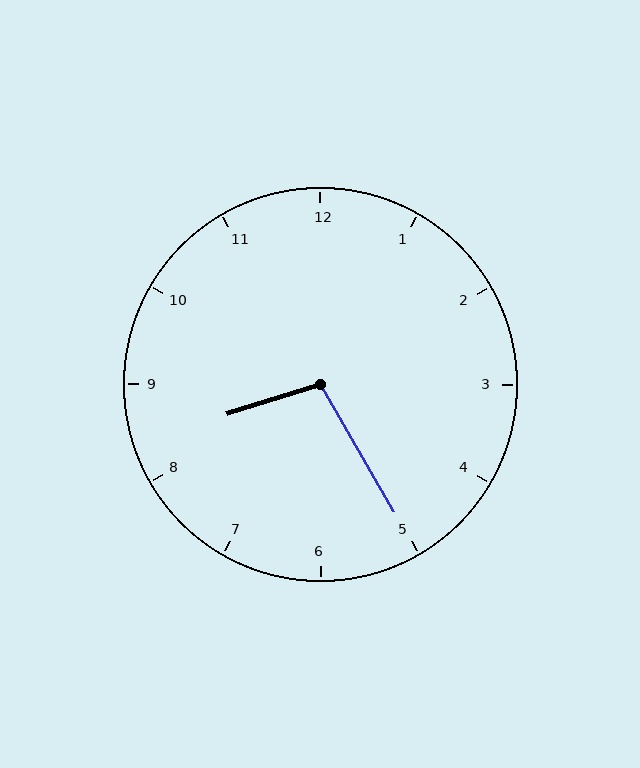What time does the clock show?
8:25.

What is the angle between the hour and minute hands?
Approximately 102 degrees.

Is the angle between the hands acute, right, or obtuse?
It is obtuse.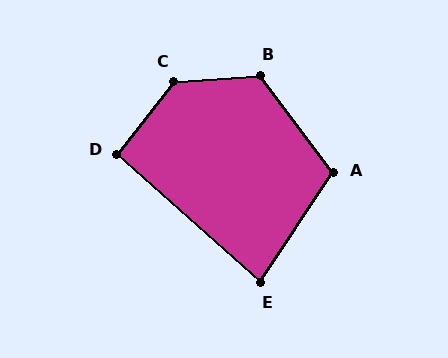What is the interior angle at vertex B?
Approximately 123 degrees (obtuse).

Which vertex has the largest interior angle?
C, at approximately 132 degrees.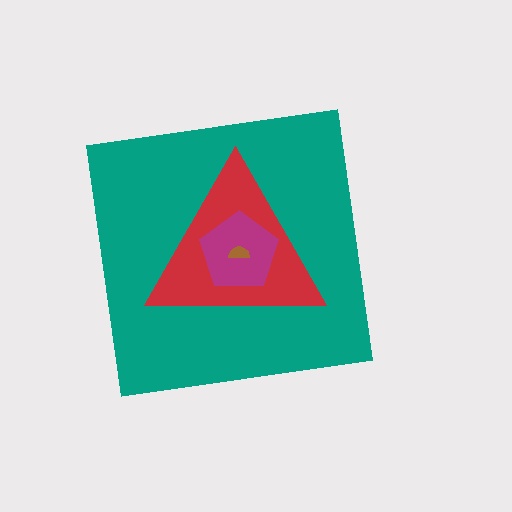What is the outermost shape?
The teal square.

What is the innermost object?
The brown semicircle.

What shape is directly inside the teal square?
The red triangle.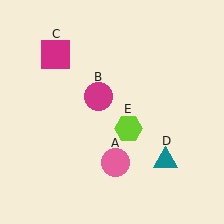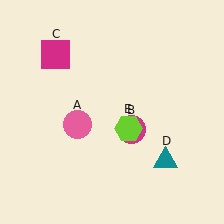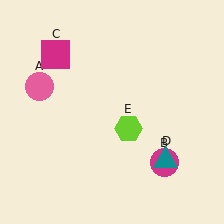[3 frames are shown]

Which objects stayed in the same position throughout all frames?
Magenta square (object C) and teal triangle (object D) and lime hexagon (object E) remained stationary.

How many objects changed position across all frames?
2 objects changed position: pink circle (object A), magenta circle (object B).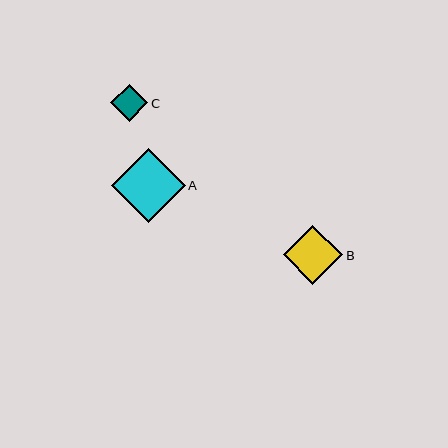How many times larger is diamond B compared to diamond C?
Diamond B is approximately 1.6 times the size of diamond C.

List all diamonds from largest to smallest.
From largest to smallest: A, B, C.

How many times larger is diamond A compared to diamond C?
Diamond A is approximately 2.0 times the size of diamond C.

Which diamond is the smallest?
Diamond C is the smallest with a size of approximately 37 pixels.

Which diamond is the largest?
Diamond A is the largest with a size of approximately 74 pixels.